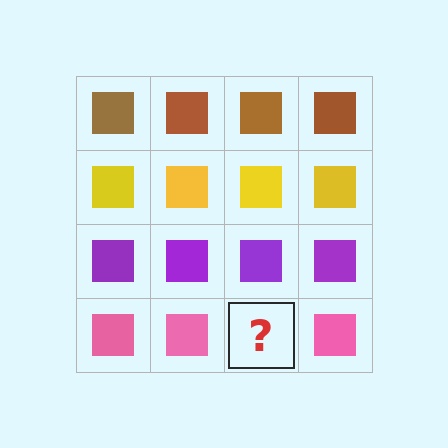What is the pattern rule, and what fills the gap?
The rule is that each row has a consistent color. The gap should be filled with a pink square.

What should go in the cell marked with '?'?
The missing cell should contain a pink square.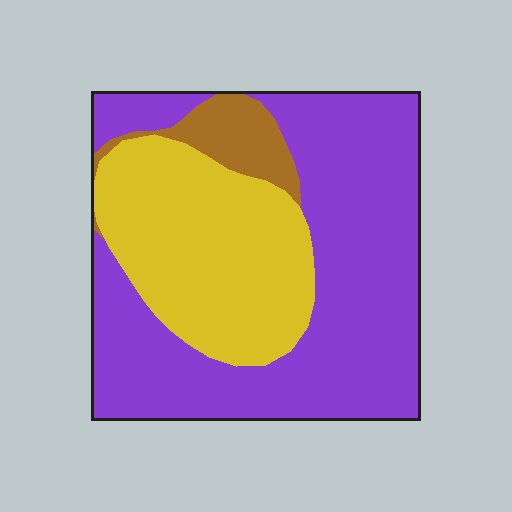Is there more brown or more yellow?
Yellow.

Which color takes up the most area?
Purple, at roughly 60%.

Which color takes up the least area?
Brown, at roughly 10%.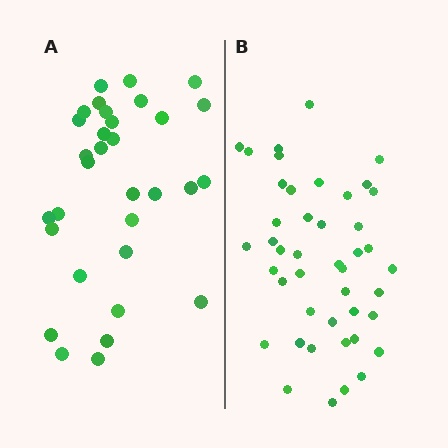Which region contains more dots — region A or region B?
Region B (the right region) has more dots.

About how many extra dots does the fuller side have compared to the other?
Region B has roughly 12 or so more dots than region A.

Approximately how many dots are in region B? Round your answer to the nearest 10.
About 40 dots. (The exact count is 44, which rounds to 40.)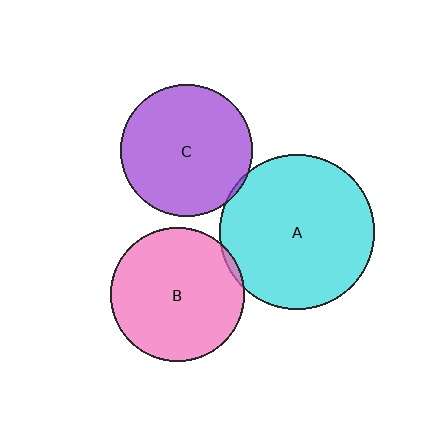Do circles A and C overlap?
Yes.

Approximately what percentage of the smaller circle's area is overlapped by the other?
Approximately 5%.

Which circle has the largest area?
Circle A (cyan).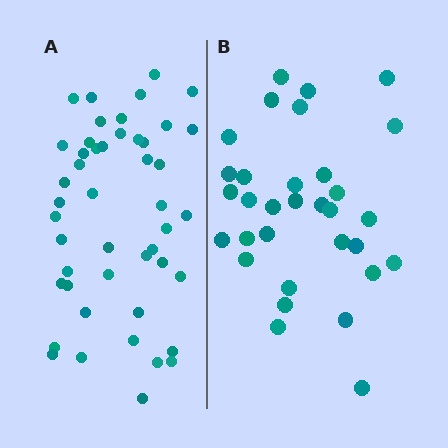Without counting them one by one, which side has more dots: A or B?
Region A (the left region) has more dots.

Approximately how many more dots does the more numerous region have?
Region A has approximately 15 more dots than region B.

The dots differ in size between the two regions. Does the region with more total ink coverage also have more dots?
No. Region B has more total ink coverage because its dots are larger, but region A actually contains more individual dots. Total area can be misleading — the number of items is what matters here.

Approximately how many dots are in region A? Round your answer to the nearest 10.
About 50 dots. (The exact count is 47, which rounds to 50.)